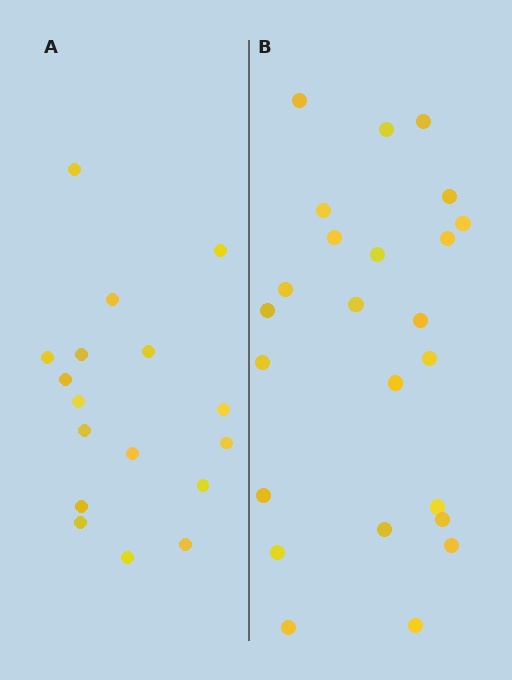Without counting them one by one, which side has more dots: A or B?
Region B (the right region) has more dots.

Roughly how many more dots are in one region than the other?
Region B has roughly 8 or so more dots than region A.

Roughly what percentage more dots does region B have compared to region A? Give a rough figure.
About 40% more.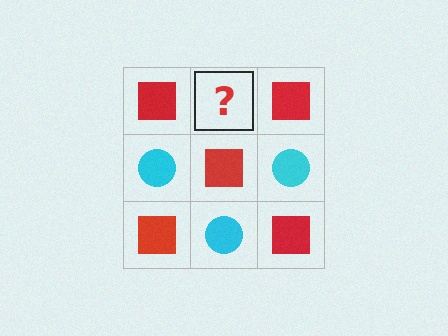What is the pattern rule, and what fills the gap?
The rule is that it alternates red square and cyan circle in a checkerboard pattern. The gap should be filled with a cyan circle.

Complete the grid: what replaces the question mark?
The question mark should be replaced with a cyan circle.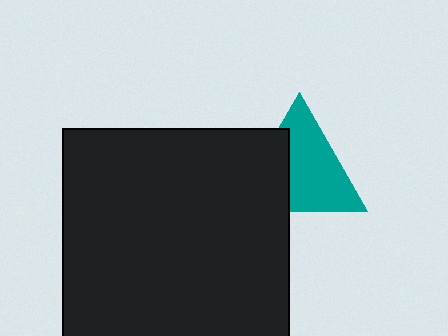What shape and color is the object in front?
The object in front is a black rectangle.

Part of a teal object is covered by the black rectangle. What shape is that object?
It is a triangle.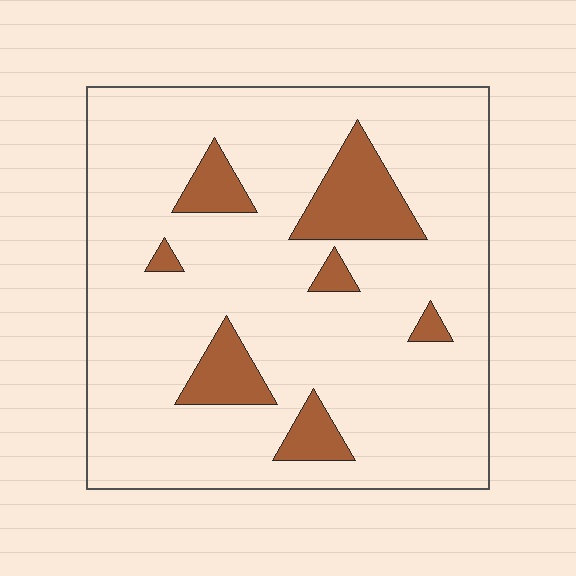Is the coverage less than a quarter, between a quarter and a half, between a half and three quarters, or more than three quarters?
Less than a quarter.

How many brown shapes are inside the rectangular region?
7.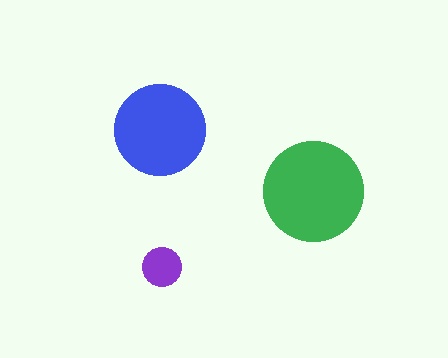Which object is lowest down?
The purple circle is bottommost.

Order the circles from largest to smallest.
the green one, the blue one, the purple one.